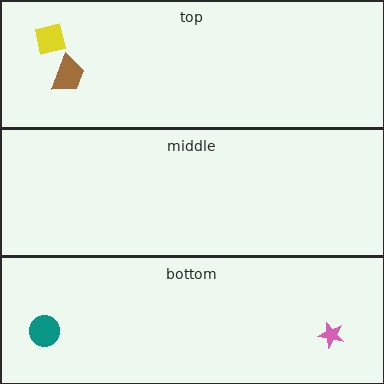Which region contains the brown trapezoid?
The top region.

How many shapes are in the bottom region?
2.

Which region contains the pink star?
The bottom region.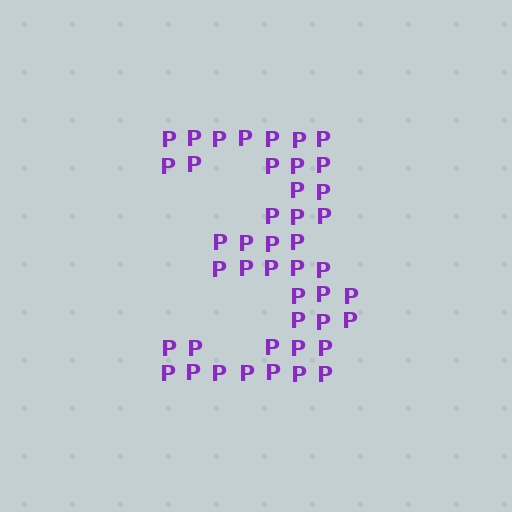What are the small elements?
The small elements are letter P's.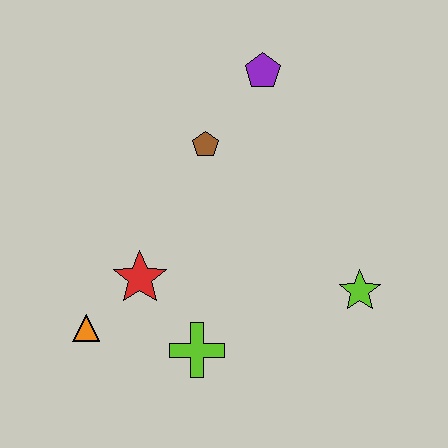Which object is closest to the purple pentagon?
The brown pentagon is closest to the purple pentagon.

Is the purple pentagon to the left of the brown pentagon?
No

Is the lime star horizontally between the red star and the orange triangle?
No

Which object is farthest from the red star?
The purple pentagon is farthest from the red star.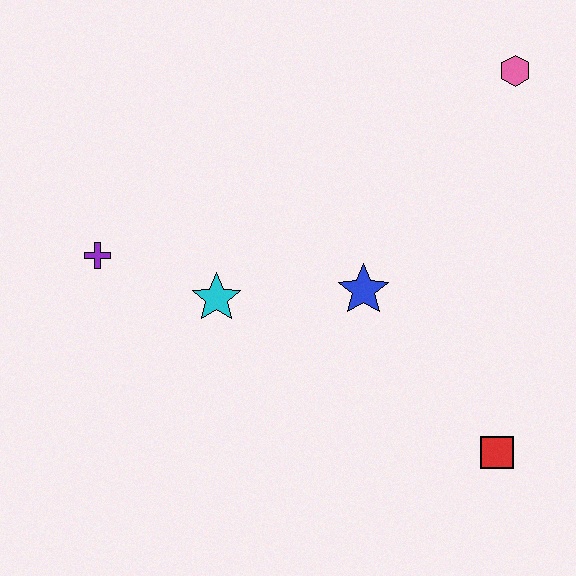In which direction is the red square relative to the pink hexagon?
The red square is below the pink hexagon.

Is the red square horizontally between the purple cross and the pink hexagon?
Yes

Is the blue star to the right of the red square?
No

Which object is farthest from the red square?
The purple cross is farthest from the red square.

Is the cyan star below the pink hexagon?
Yes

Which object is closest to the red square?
The blue star is closest to the red square.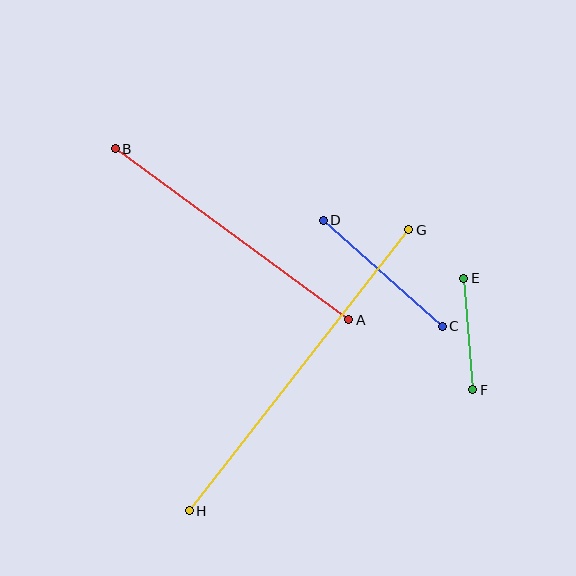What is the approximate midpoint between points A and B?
The midpoint is at approximately (232, 234) pixels.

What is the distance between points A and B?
The distance is approximately 289 pixels.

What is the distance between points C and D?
The distance is approximately 159 pixels.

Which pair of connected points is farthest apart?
Points G and H are farthest apart.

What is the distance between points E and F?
The distance is approximately 112 pixels.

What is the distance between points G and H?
The distance is approximately 357 pixels.